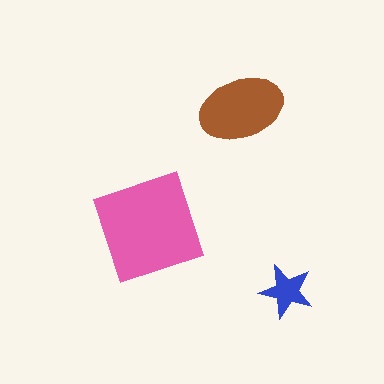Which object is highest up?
The brown ellipse is topmost.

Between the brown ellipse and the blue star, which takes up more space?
The brown ellipse.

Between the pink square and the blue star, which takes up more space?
The pink square.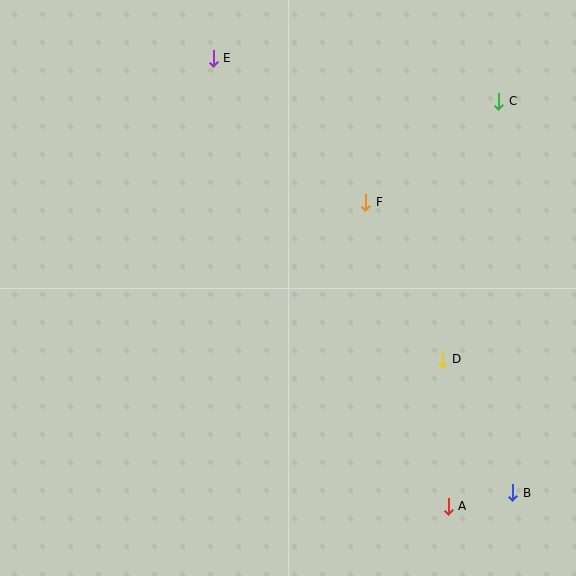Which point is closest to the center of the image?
Point F at (366, 202) is closest to the center.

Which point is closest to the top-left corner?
Point E is closest to the top-left corner.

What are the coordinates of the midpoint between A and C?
The midpoint between A and C is at (473, 304).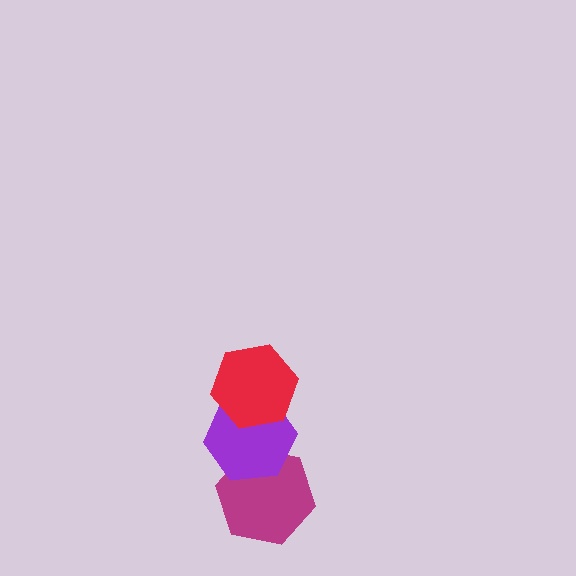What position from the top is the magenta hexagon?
The magenta hexagon is 3rd from the top.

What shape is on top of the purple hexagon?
The red hexagon is on top of the purple hexagon.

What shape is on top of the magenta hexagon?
The purple hexagon is on top of the magenta hexagon.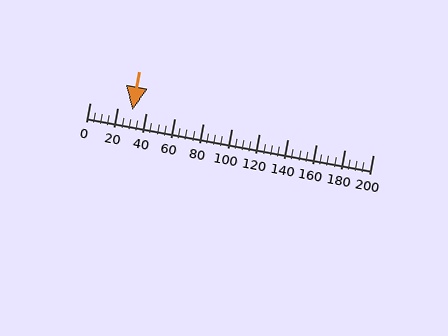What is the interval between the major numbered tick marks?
The major tick marks are spaced 20 units apart.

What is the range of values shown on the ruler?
The ruler shows values from 0 to 200.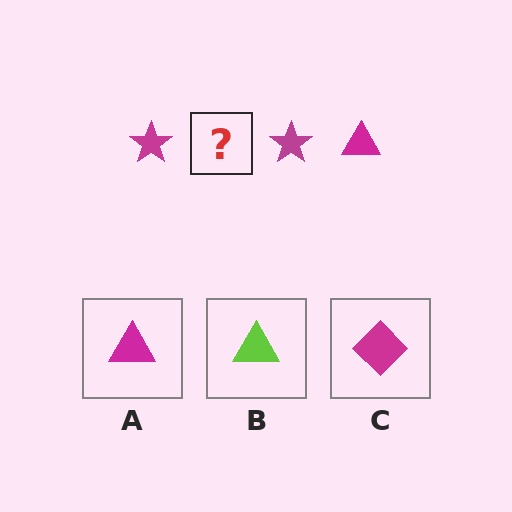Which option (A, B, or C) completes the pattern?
A.